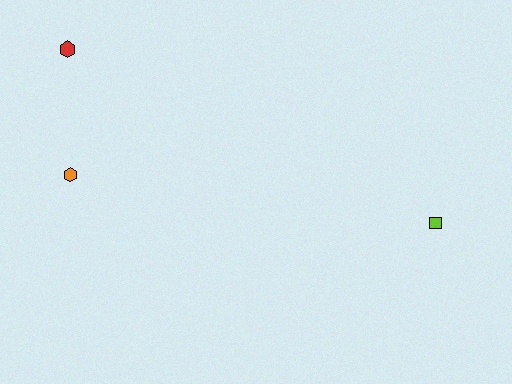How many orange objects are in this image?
There is 1 orange object.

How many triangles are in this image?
There are no triangles.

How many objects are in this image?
There are 3 objects.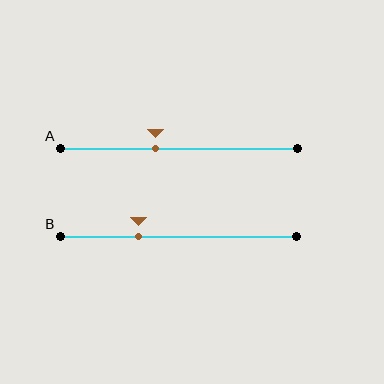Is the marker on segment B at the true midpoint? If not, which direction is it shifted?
No, the marker on segment B is shifted to the left by about 17% of the segment length.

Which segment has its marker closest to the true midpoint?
Segment A has its marker closest to the true midpoint.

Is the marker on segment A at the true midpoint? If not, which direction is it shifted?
No, the marker on segment A is shifted to the left by about 10% of the segment length.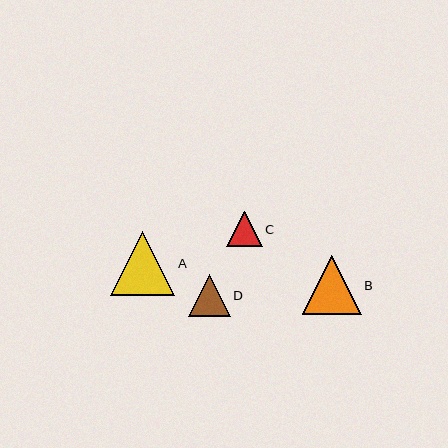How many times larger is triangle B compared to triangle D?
Triangle B is approximately 1.4 times the size of triangle D.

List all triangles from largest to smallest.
From largest to smallest: A, B, D, C.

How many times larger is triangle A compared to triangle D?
Triangle A is approximately 1.6 times the size of triangle D.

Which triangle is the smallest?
Triangle C is the smallest with a size of approximately 36 pixels.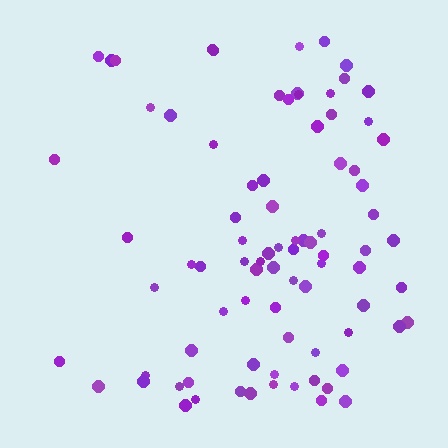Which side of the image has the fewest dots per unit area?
The left.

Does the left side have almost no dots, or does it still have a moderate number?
Still a moderate number, just noticeably fewer than the right.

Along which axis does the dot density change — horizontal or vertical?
Horizontal.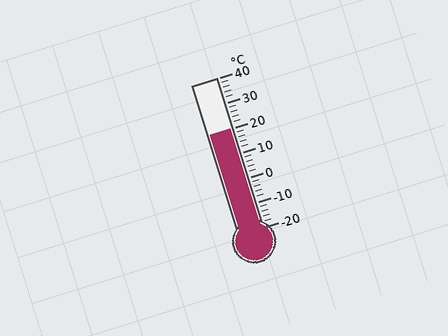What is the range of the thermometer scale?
The thermometer scale ranges from -20°C to 40°C.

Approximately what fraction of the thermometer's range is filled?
The thermometer is filled to approximately 65% of its range.